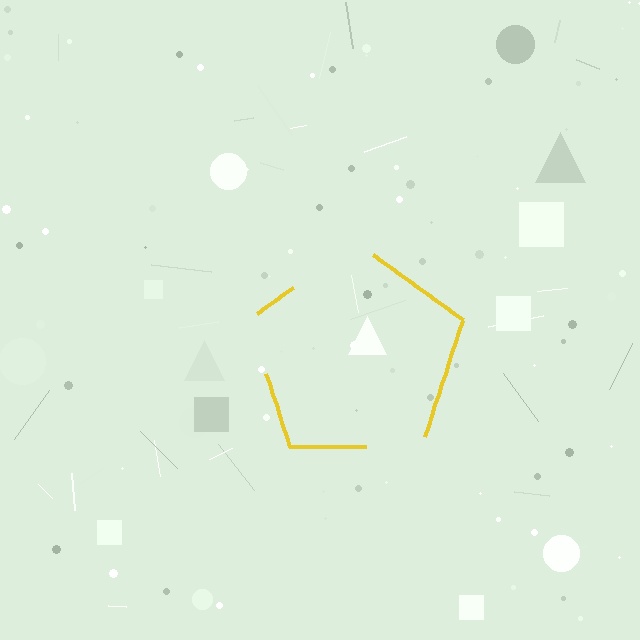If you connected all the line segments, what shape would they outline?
They would outline a pentagon.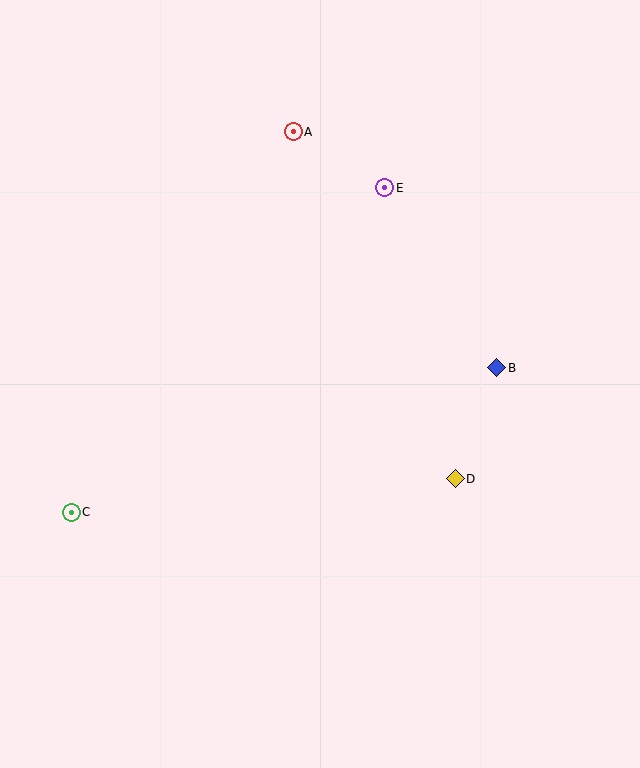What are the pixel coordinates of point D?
Point D is at (455, 479).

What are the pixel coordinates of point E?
Point E is at (385, 188).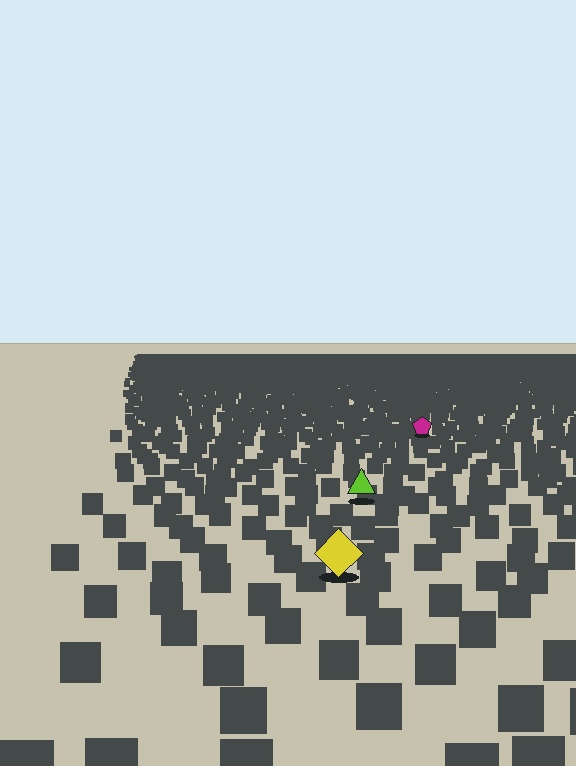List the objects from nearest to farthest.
From nearest to farthest: the yellow diamond, the lime triangle, the magenta pentagon.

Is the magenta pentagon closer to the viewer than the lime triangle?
No. The lime triangle is closer — you can tell from the texture gradient: the ground texture is coarser near it.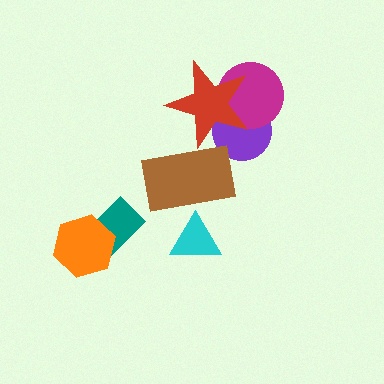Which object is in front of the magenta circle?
The red star is in front of the magenta circle.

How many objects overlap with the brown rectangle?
2 objects overlap with the brown rectangle.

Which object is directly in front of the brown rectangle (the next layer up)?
The red star is directly in front of the brown rectangle.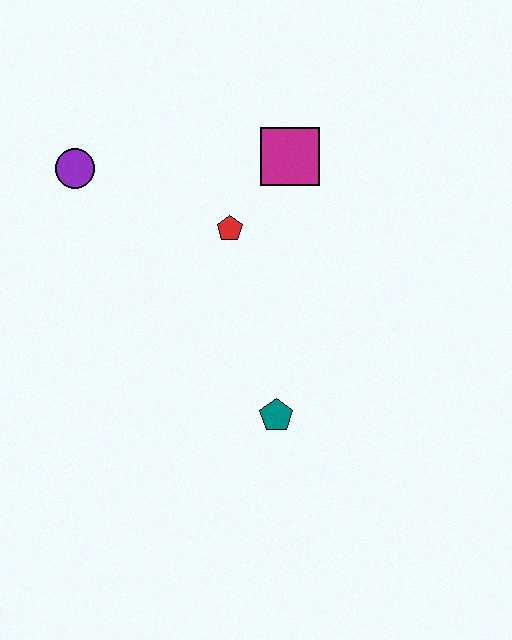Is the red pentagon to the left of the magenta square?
Yes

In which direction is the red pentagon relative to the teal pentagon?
The red pentagon is above the teal pentagon.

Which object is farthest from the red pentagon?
The teal pentagon is farthest from the red pentagon.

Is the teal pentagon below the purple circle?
Yes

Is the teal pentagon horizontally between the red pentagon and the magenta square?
Yes